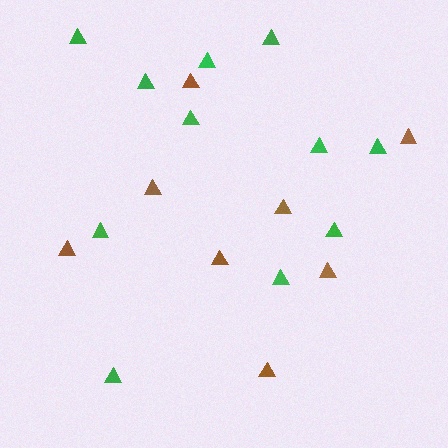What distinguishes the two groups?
There are 2 groups: one group of green triangles (11) and one group of brown triangles (8).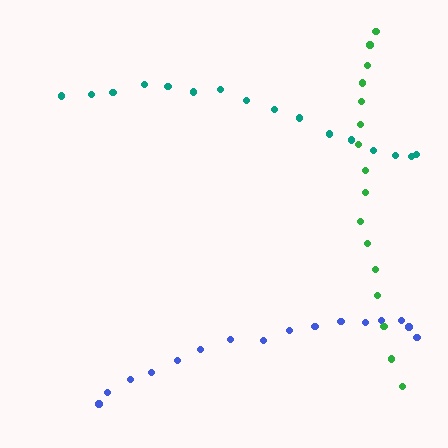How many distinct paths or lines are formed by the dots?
There are 3 distinct paths.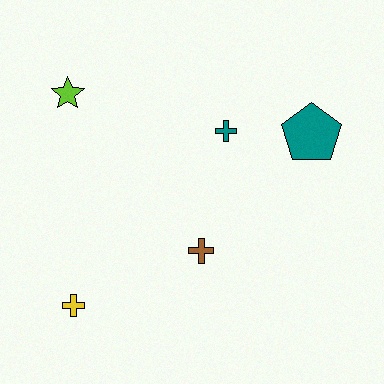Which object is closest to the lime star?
The teal cross is closest to the lime star.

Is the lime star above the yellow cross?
Yes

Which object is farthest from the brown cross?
The lime star is farthest from the brown cross.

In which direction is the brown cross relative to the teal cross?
The brown cross is below the teal cross.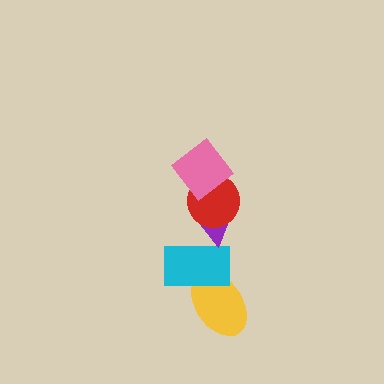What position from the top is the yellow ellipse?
The yellow ellipse is 5th from the top.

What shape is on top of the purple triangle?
The red circle is on top of the purple triangle.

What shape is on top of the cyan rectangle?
The purple triangle is on top of the cyan rectangle.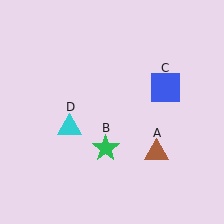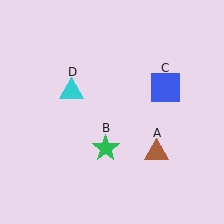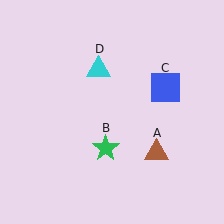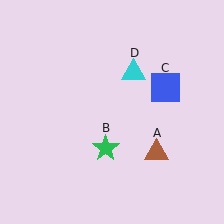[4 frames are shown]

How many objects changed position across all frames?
1 object changed position: cyan triangle (object D).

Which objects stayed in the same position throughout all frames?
Brown triangle (object A) and green star (object B) and blue square (object C) remained stationary.